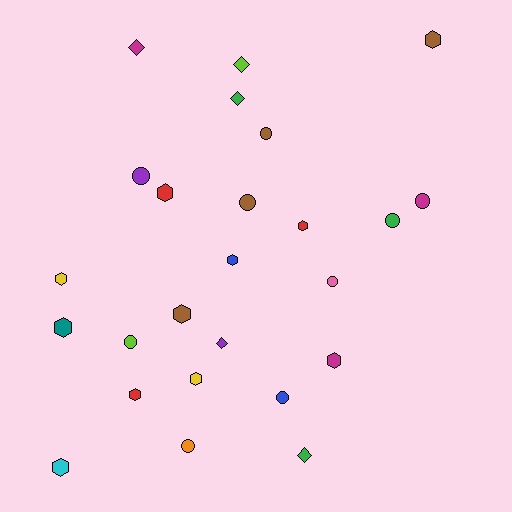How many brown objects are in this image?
There are 4 brown objects.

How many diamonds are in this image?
There are 5 diamonds.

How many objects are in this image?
There are 25 objects.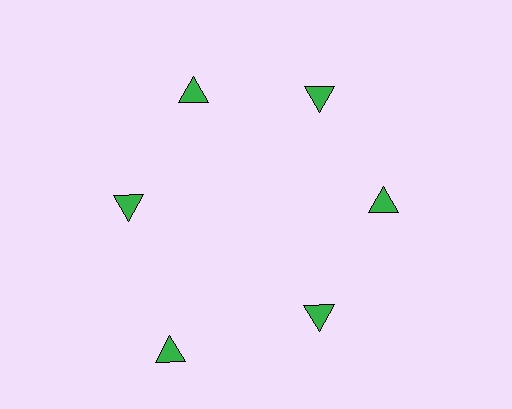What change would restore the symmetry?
The symmetry would be restored by moving it inward, back onto the ring so that all 6 triangles sit at equal angles and equal distance from the center.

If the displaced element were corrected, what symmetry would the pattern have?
It would have 6-fold rotational symmetry — the pattern would map onto itself every 60 degrees.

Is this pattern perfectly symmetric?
No. The 6 green triangles are arranged in a ring, but one element near the 7 o'clock position is pushed outward from the center, breaking the 6-fold rotational symmetry.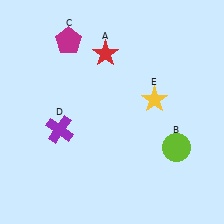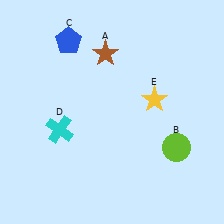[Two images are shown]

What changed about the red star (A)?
In Image 1, A is red. In Image 2, it changed to brown.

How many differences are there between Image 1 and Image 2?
There are 3 differences between the two images.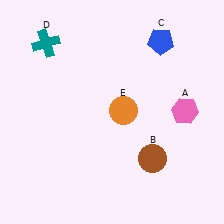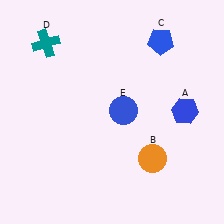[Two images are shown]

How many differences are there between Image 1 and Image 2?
There are 3 differences between the two images.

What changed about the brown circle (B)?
In Image 1, B is brown. In Image 2, it changed to orange.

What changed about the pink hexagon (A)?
In Image 1, A is pink. In Image 2, it changed to blue.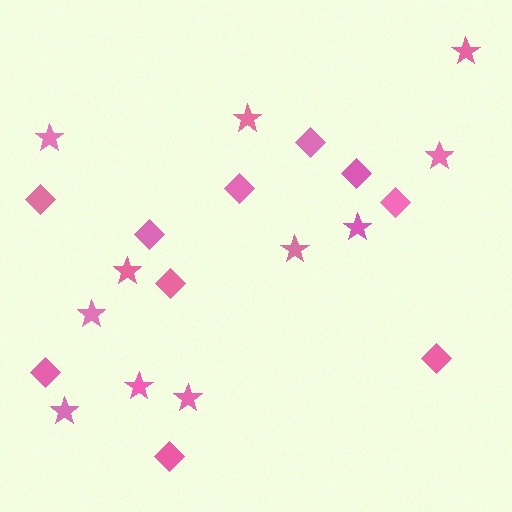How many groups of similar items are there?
There are 2 groups: one group of diamonds (10) and one group of stars (11).